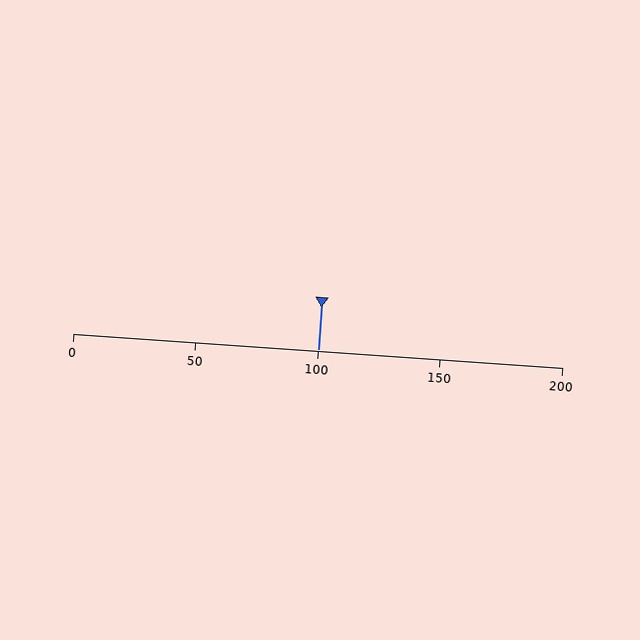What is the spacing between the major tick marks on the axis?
The major ticks are spaced 50 apart.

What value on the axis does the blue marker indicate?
The marker indicates approximately 100.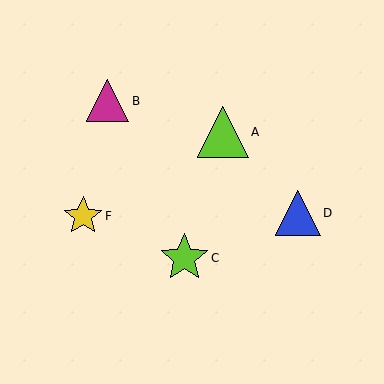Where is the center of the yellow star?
The center of the yellow star is at (83, 216).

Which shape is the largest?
The lime triangle (labeled A) is the largest.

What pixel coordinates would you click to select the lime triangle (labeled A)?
Click at (223, 132) to select the lime triangle A.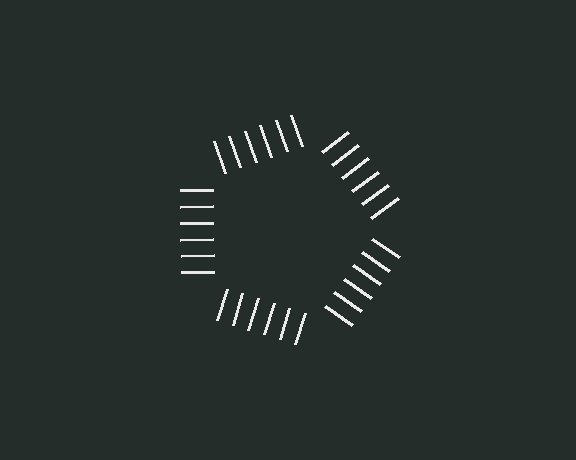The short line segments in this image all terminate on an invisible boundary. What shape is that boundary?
An illusory pentagon — the line segments terminate on its edges but no continuous stroke is drawn.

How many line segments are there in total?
30 — 6 along each of the 5 edges.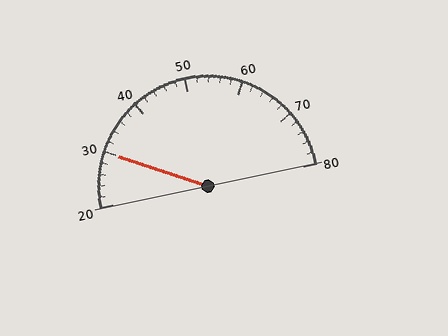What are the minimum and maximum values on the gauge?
The gauge ranges from 20 to 80.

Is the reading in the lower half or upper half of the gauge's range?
The reading is in the lower half of the range (20 to 80).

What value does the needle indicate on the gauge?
The needle indicates approximately 30.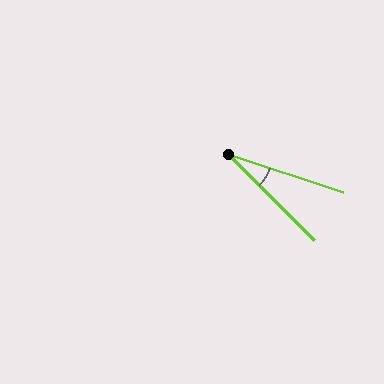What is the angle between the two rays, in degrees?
Approximately 27 degrees.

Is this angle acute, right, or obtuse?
It is acute.